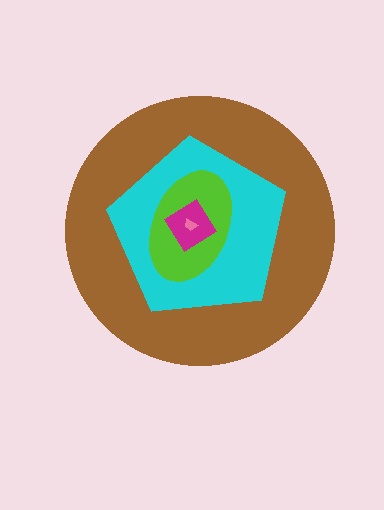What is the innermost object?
The pink trapezoid.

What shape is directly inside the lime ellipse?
The magenta diamond.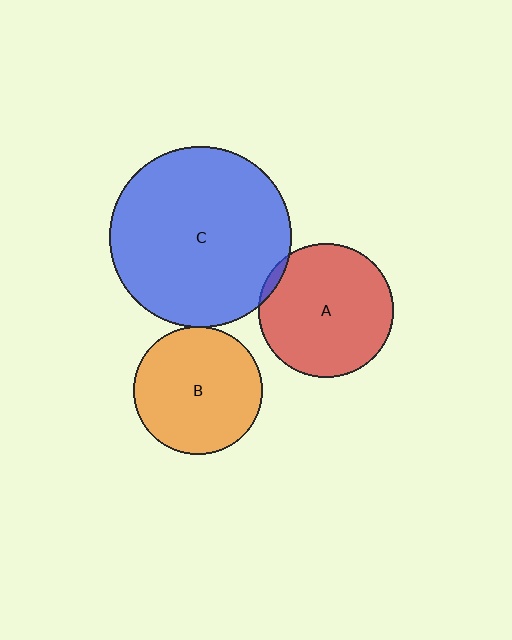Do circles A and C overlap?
Yes.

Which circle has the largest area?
Circle C (blue).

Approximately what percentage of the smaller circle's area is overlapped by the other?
Approximately 5%.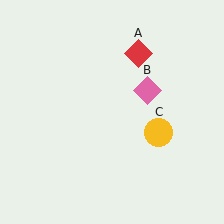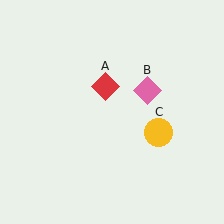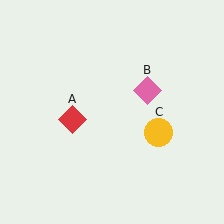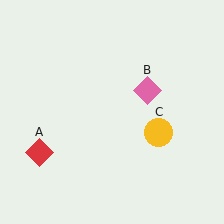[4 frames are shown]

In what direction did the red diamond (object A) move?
The red diamond (object A) moved down and to the left.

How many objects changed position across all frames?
1 object changed position: red diamond (object A).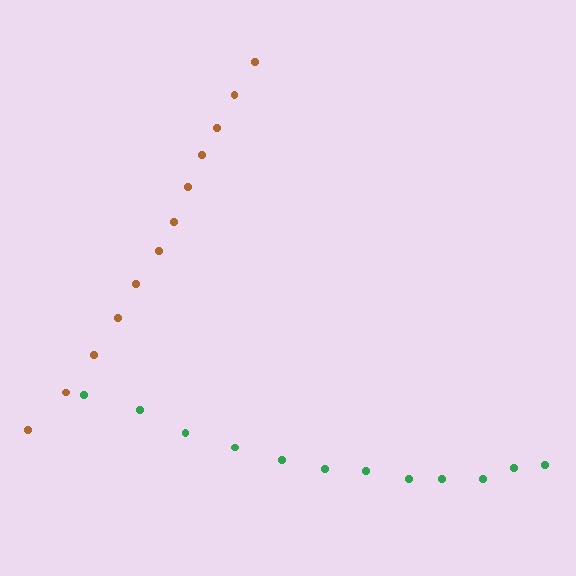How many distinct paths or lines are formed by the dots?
There are 2 distinct paths.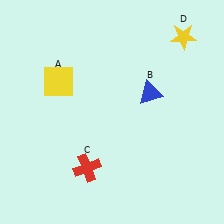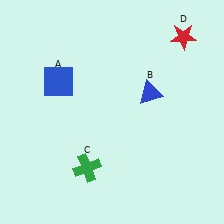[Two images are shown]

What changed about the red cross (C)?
In Image 1, C is red. In Image 2, it changed to green.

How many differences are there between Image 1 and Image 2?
There are 3 differences between the two images.